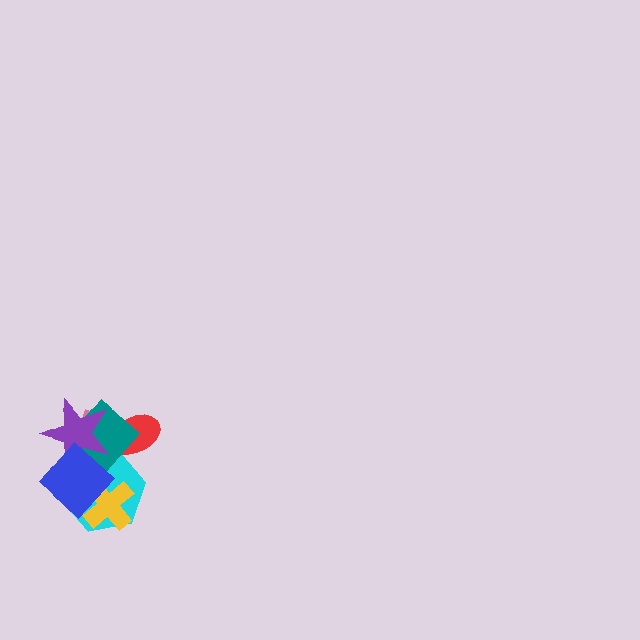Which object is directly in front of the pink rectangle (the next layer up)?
The cyan hexagon is directly in front of the pink rectangle.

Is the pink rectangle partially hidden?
Yes, it is partially covered by another shape.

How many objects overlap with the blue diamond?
5 objects overlap with the blue diamond.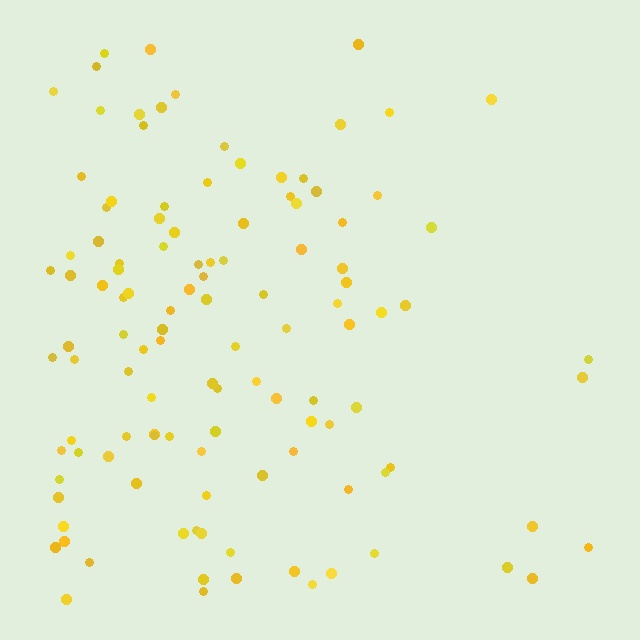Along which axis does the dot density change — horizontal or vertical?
Horizontal.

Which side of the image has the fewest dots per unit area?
The right.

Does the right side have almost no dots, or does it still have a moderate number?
Still a moderate number, just noticeably fewer than the left.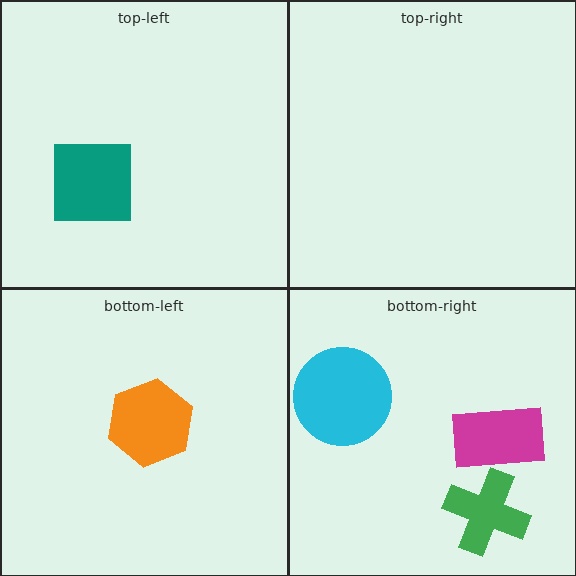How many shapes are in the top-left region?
1.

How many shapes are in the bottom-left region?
1.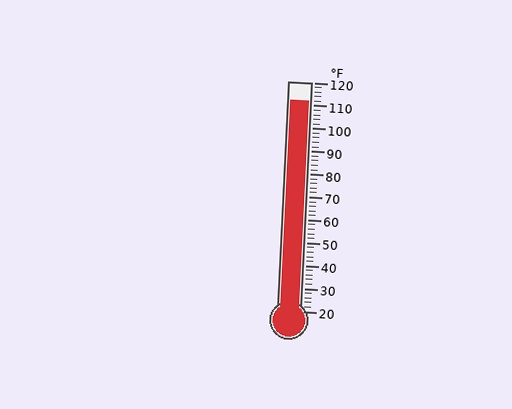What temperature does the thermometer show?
The thermometer shows approximately 112°F.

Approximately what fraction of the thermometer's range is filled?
The thermometer is filled to approximately 90% of its range.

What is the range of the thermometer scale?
The thermometer scale ranges from 20°F to 120°F.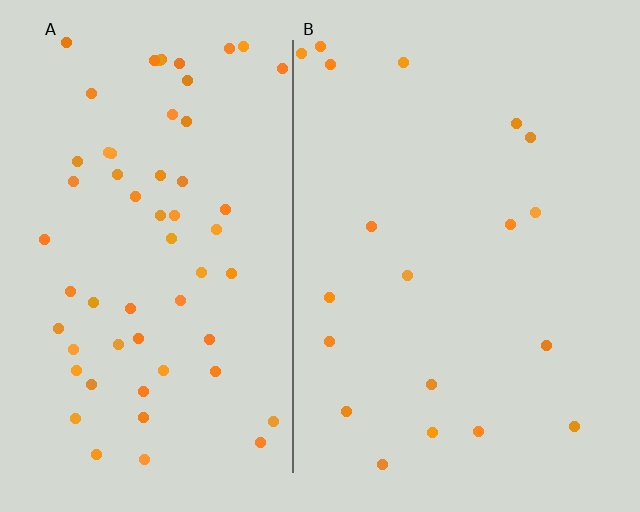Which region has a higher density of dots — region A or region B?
A (the left).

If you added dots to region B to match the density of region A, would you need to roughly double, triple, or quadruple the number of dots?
Approximately triple.